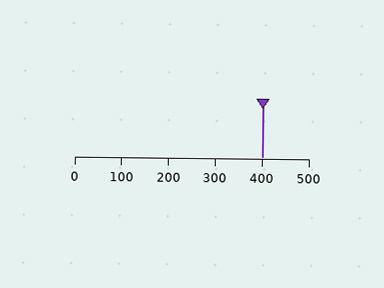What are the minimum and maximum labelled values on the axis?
The axis runs from 0 to 500.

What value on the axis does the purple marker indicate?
The marker indicates approximately 400.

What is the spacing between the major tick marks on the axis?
The major ticks are spaced 100 apart.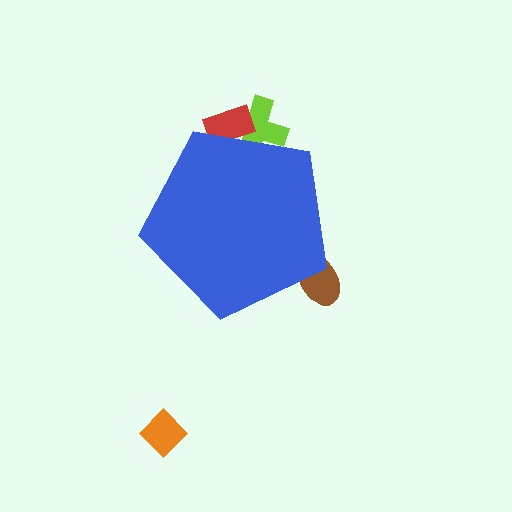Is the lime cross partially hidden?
Yes, the lime cross is partially hidden behind the blue pentagon.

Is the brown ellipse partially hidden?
Yes, the brown ellipse is partially hidden behind the blue pentagon.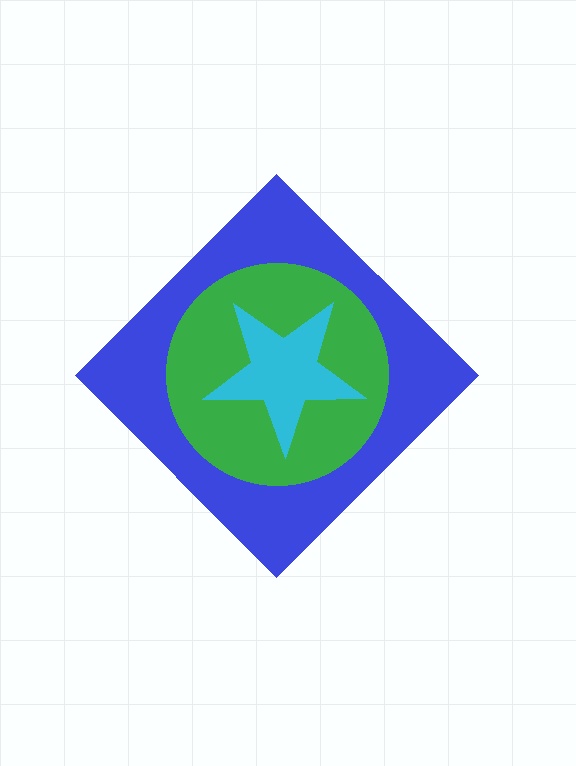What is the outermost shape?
The blue diamond.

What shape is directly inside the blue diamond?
The green circle.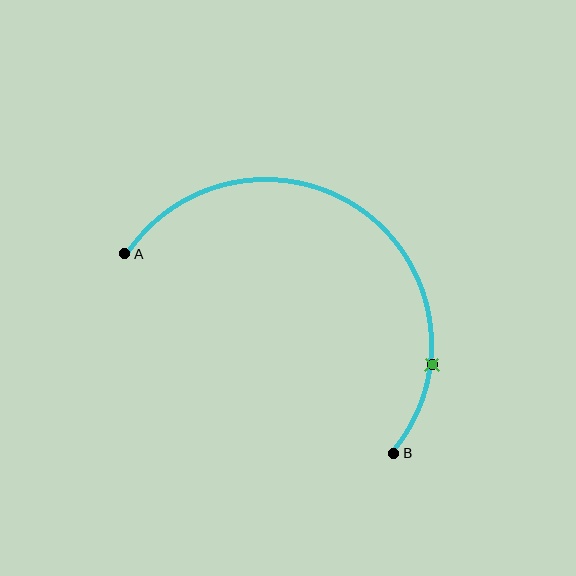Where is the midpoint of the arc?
The arc midpoint is the point on the curve farthest from the straight line joining A and B. It sits above and to the right of that line.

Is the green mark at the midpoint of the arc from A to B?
No. The green mark lies on the arc but is closer to endpoint B. The arc midpoint would be at the point on the curve equidistant along the arc from both A and B.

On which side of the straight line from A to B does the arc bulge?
The arc bulges above and to the right of the straight line connecting A and B.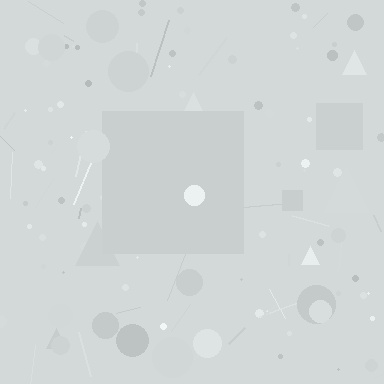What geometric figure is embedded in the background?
A square is embedded in the background.